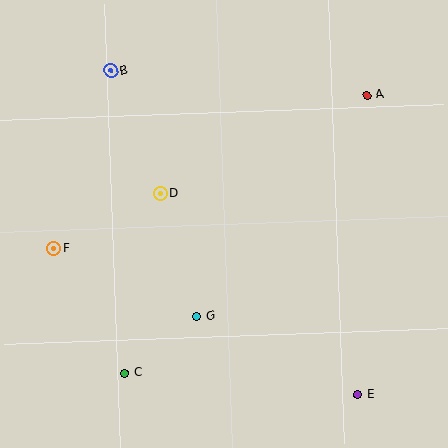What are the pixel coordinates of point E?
Point E is at (358, 394).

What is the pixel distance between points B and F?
The distance between B and F is 186 pixels.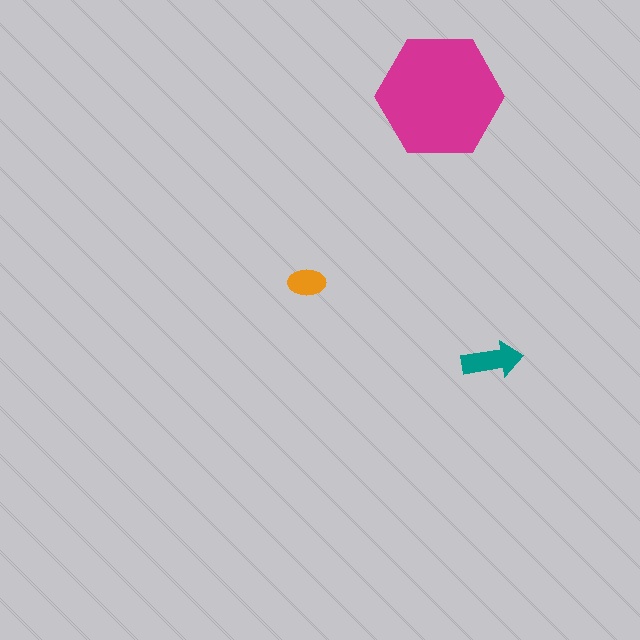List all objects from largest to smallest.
The magenta hexagon, the teal arrow, the orange ellipse.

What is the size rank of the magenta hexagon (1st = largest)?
1st.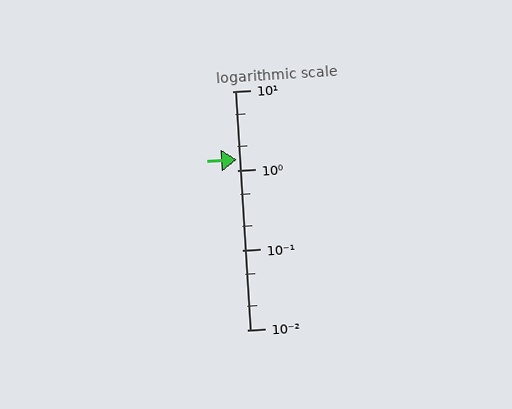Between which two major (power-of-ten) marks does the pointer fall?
The pointer is between 1 and 10.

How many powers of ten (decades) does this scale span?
The scale spans 3 decades, from 0.01 to 10.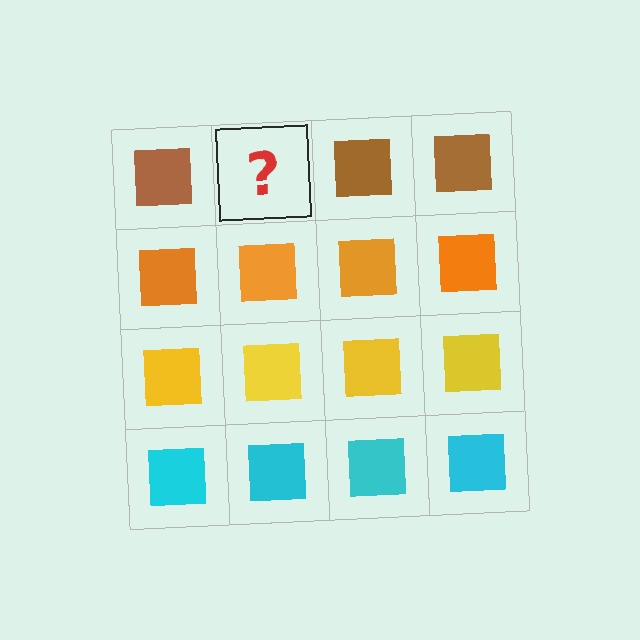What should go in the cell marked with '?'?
The missing cell should contain a brown square.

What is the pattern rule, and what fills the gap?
The rule is that each row has a consistent color. The gap should be filled with a brown square.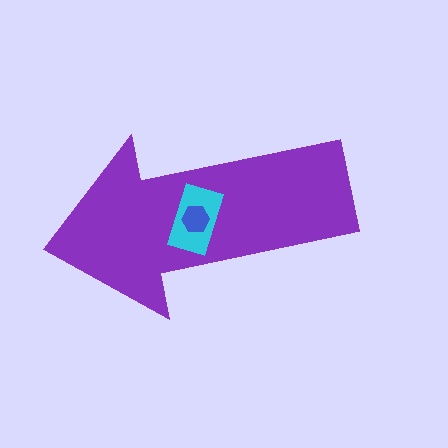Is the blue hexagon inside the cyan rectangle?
Yes.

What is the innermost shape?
The blue hexagon.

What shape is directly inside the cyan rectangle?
The blue hexagon.